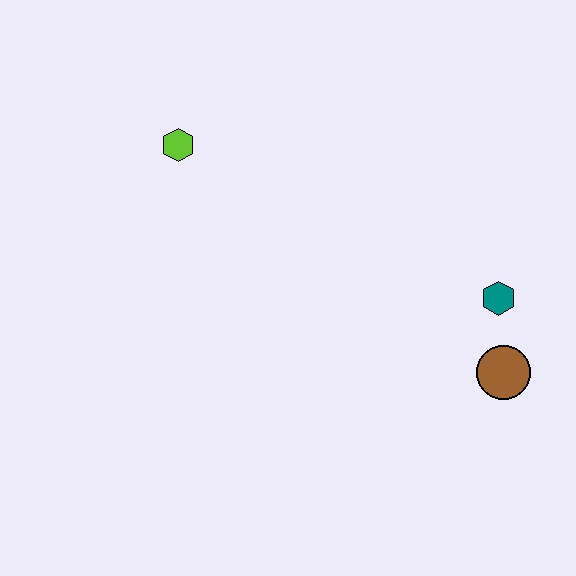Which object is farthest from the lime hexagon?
The brown circle is farthest from the lime hexagon.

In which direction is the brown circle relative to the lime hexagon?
The brown circle is to the right of the lime hexagon.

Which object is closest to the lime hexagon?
The teal hexagon is closest to the lime hexagon.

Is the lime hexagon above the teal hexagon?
Yes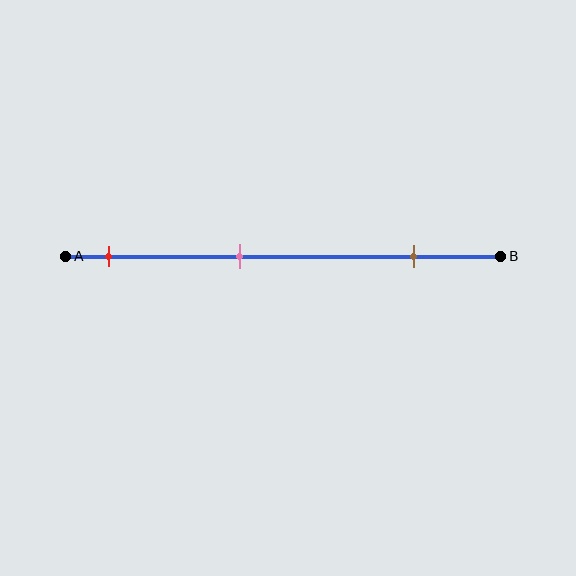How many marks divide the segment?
There are 3 marks dividing the segment.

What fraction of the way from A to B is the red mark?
The red mark is approximately 10% (0.1) of the way from A to B.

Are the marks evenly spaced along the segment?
Yes, the marks are approximately evenly spaced.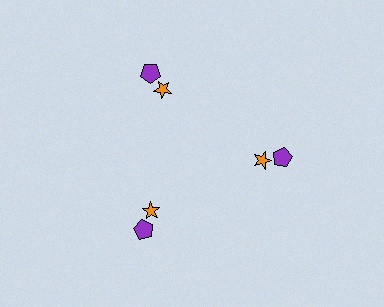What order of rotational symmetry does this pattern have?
This pattern has 3-fold rotational symmetry.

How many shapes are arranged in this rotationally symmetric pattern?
There are 6 shapes, arranged in 3 groups of 2.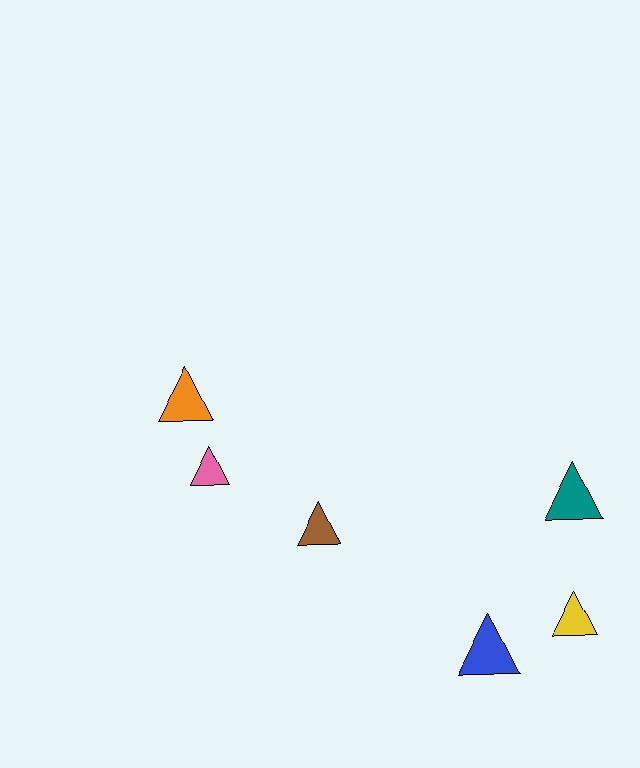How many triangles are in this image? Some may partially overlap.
There are 6 triangles.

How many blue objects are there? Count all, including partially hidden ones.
There is 1 blue object.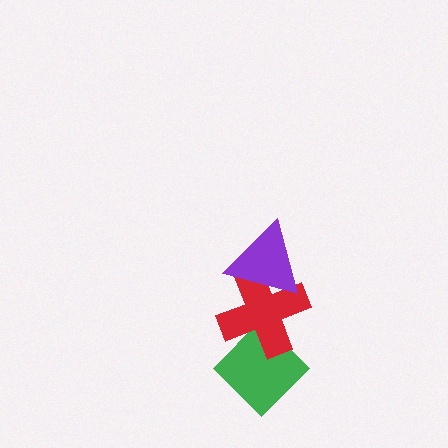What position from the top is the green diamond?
The green diamond is 3rd from the top.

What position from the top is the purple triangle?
The purple triangle is 1st from the top.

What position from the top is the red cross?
The red cross is 2nd from the top.